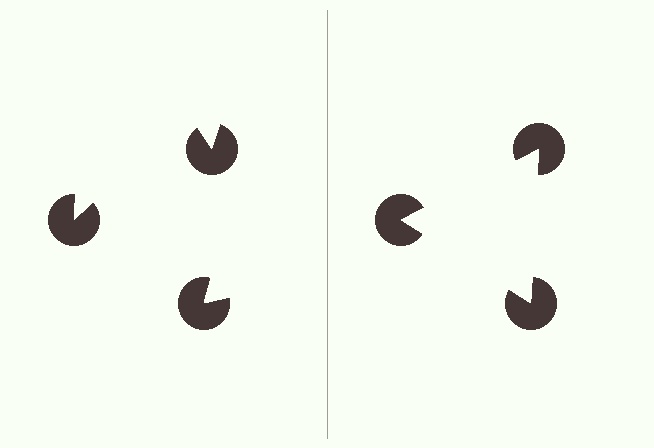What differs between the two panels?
The pac-man discs are positioned identically on both sides; only the wedge orientations differ. On the right they align to a triangle; on the left they are misaligned.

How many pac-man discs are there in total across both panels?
6 — 3 on each side.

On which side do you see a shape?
An illusory triangle appears on the right side. On the left side the wedge cuts are rotated, so no coherent shape forms.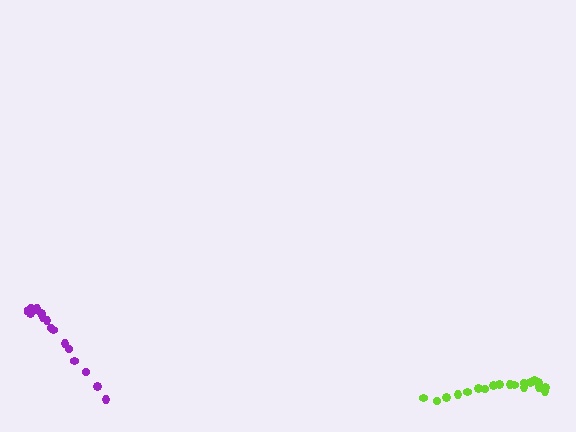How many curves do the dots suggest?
There are 2 distinct paths.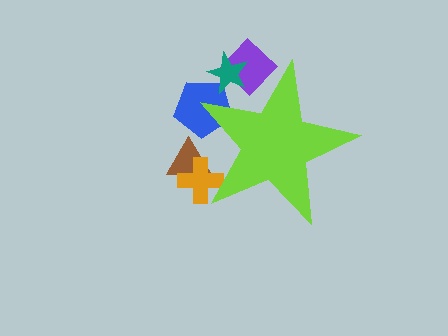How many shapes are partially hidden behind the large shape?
5 shapes are partially hidden.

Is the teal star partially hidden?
Yes, the teal star is partially hidden behind the lime star.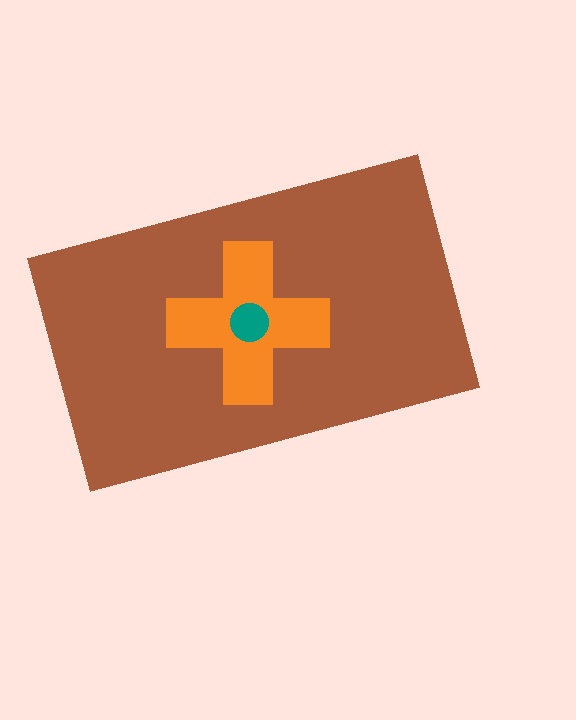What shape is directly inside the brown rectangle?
The orange cross.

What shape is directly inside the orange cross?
The teal circle.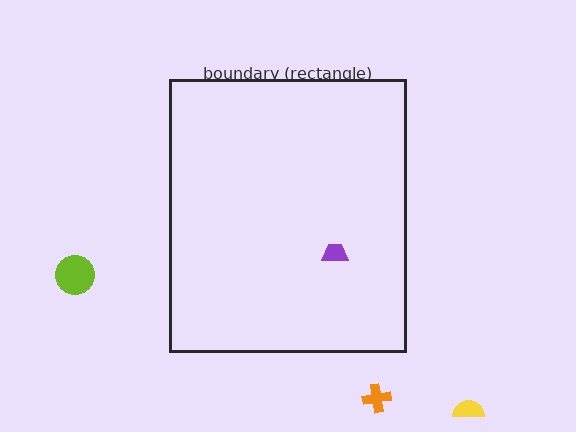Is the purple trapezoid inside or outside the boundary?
Inside.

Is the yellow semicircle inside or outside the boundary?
Outside.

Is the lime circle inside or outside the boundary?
Outside.